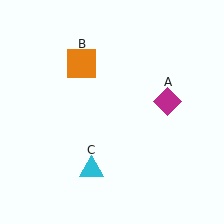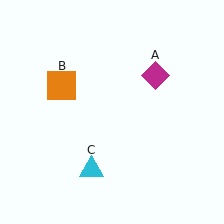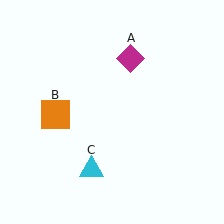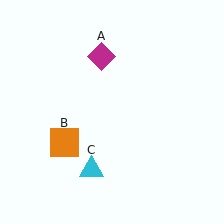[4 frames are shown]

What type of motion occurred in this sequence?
The magenta diamond (object A), orange square (object B) rotated counterclockwise around the center of the scene.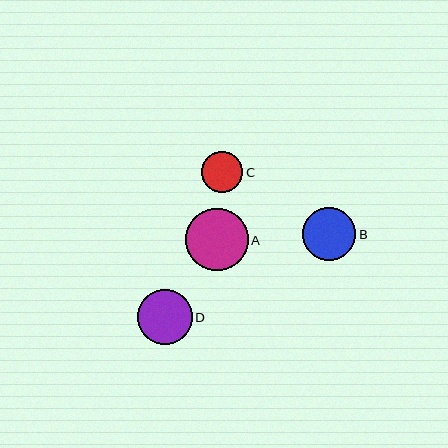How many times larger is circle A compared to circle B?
Circle A is approximately 1.2 times the size of circle B.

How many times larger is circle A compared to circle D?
Circle A is approximately 1.1 times the size of circle D.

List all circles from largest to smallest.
From largest to smallest: A, D, B, C.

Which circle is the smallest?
Circle C is the smallest with a size of approximately 41 pixels.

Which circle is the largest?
Circle A is the largest with a size of approximately 63 pixels.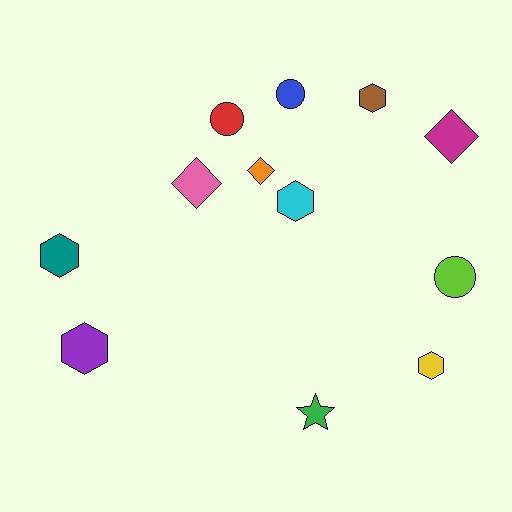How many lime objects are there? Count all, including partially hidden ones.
There is 1 lime object.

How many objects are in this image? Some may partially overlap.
There are 12 objects.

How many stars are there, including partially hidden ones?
There is 1 star.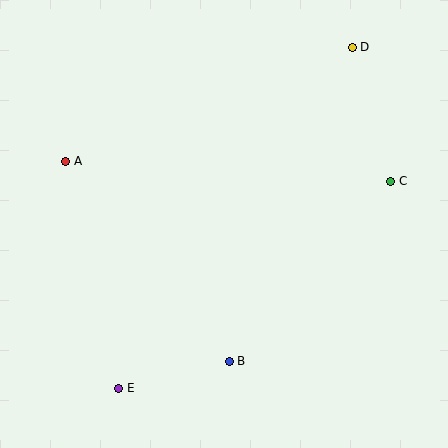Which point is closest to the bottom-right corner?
Point B is closest to the bottom-right corner.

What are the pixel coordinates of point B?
Point B is at (229, 361).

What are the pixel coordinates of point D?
Point D is at (352, 47).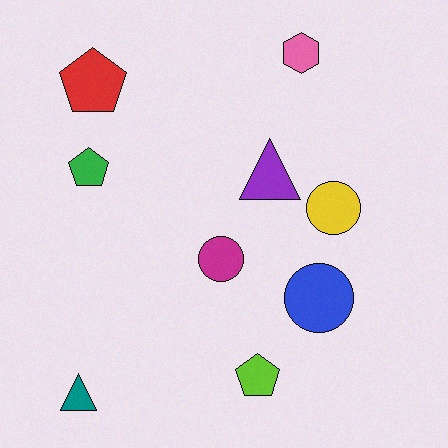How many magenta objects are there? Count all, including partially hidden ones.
There is 1 magenta object.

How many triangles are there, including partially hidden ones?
There are 2 triangles.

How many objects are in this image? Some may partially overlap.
There are 9 objects.